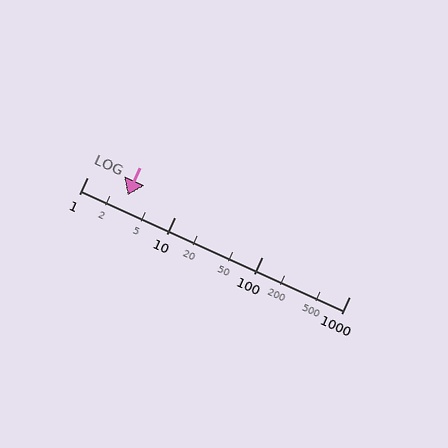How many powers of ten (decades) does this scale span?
The scale spans 3 decades, from 1 to 1000.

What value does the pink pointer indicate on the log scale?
The pointer indicates approximately 2.9.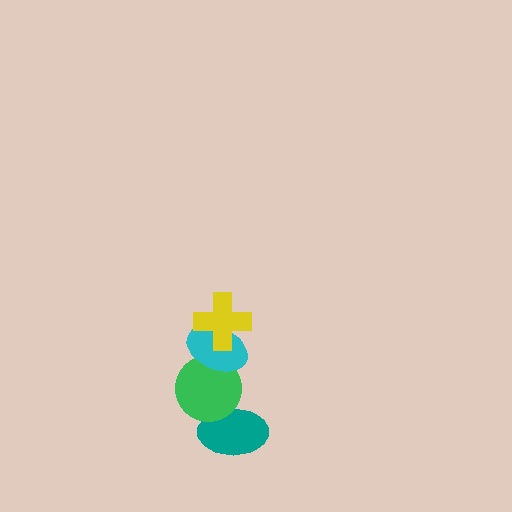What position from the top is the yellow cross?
The yellow cross is 1st from the top.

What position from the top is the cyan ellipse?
The cyan ellipse is 2nd from the top.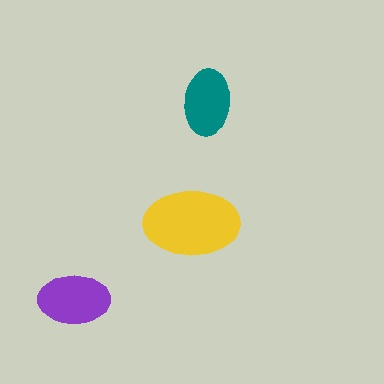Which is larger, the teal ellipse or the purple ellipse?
The purple one.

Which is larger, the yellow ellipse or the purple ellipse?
The yellow one.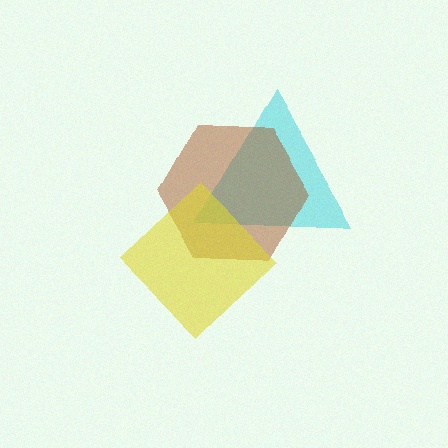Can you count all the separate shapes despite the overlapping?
Yes, there are 3 separate shapes.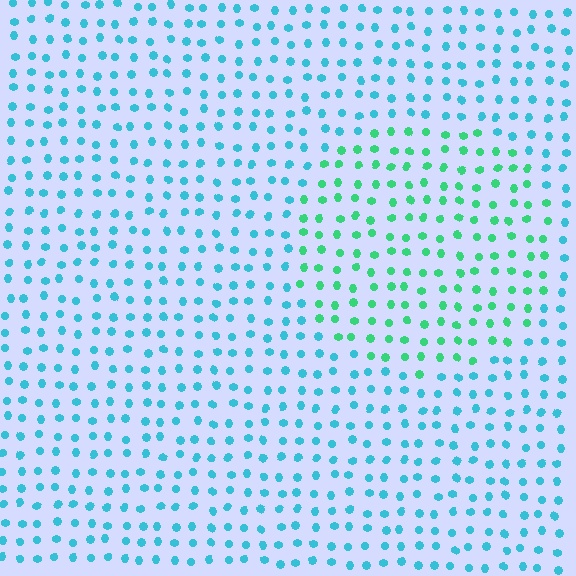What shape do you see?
I see a circle.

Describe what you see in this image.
The image is filled with small cyan elements in a uniform arrangement. A circle-shaped region is visible where the elements are tinted to a slightly different hue, forming a subtle color boundary.